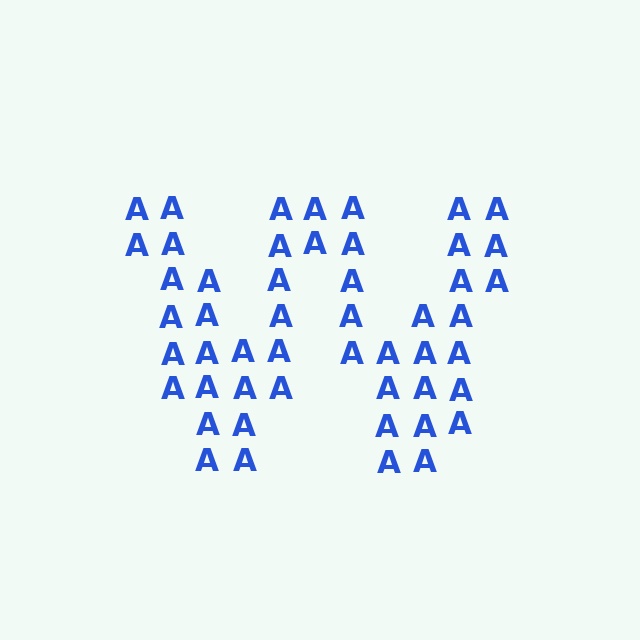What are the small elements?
The small elements are letter A's.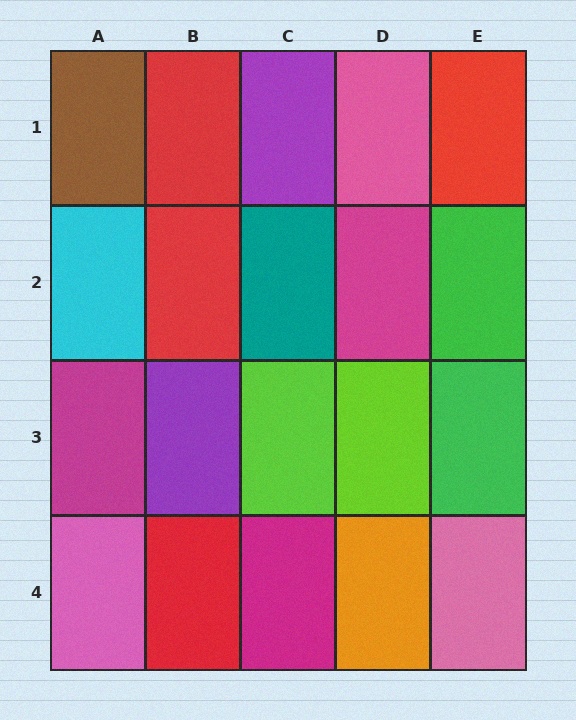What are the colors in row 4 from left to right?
Pink, red, magenta, orange, pink.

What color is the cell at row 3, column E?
Green.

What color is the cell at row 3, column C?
Lime.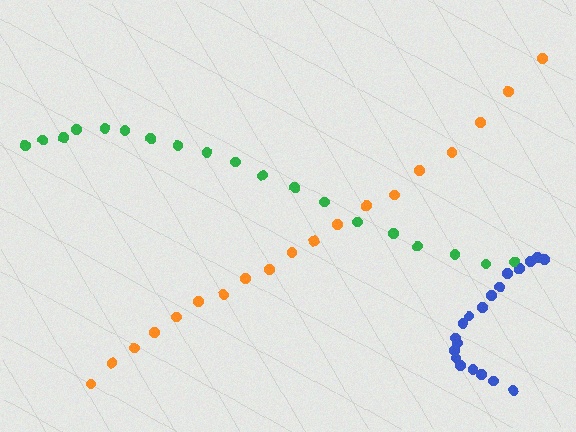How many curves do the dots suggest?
There are 3 distinct paths.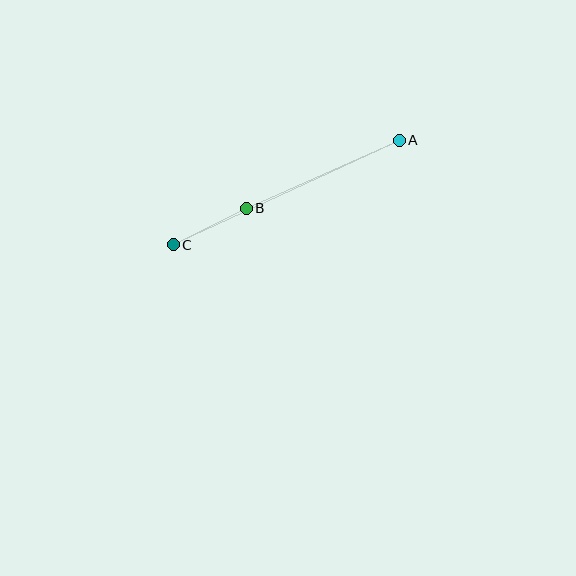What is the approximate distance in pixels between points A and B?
The distance between A and B is approximately 167 pixels.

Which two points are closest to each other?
Points B and C are closest to each other.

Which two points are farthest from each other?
Points A and C are farthest from each other.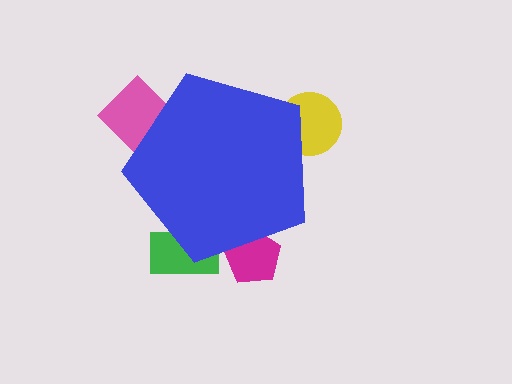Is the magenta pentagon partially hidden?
Yes, the magenta pentagon is partially hidden behind the blue pentagon.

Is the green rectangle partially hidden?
Yes, the green rectangle is partially hidden behind the blue pentagon.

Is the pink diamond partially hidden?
Yes, the pink diamond is partially hidden behind the blue pentagon.